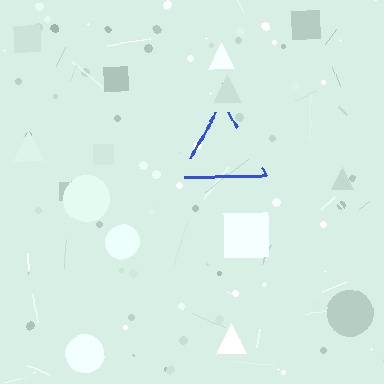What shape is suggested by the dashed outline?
The dashed outline suggests a triangle.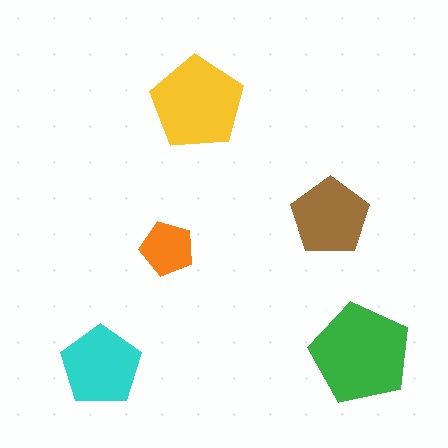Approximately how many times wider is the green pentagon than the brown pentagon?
About 1.5 times wider.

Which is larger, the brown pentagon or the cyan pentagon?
The cyan one.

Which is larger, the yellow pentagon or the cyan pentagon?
The yellow one.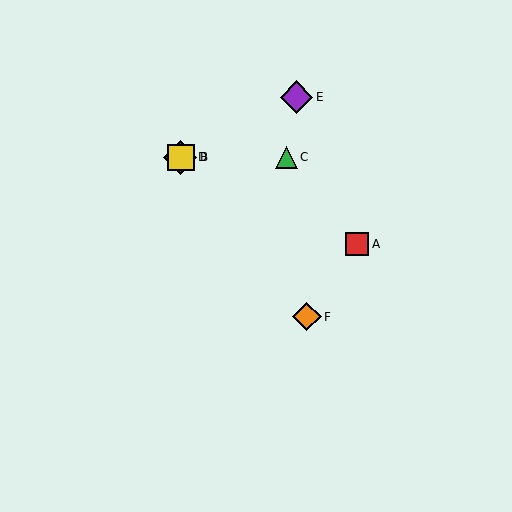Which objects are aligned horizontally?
Objects B, C, D are aligned horizontally.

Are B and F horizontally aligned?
No, B is at y≈157 and F is at y≈317.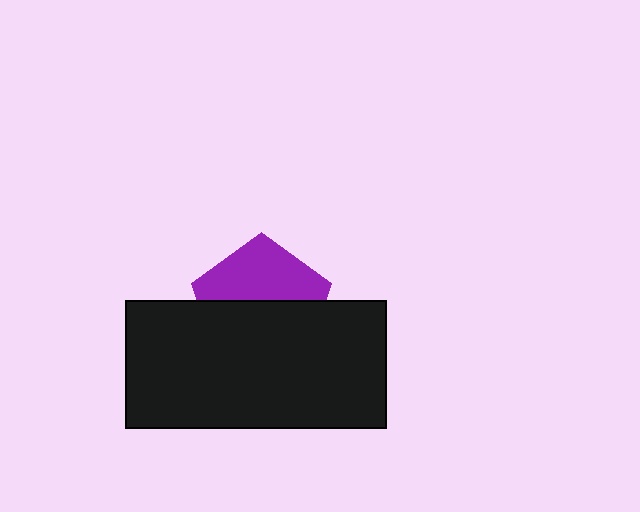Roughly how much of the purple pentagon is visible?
A small part of it is visible (roughly 45%).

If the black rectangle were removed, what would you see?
You would see the complete purple pentagon.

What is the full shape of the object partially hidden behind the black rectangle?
The partially hidden object is a purple pentagon.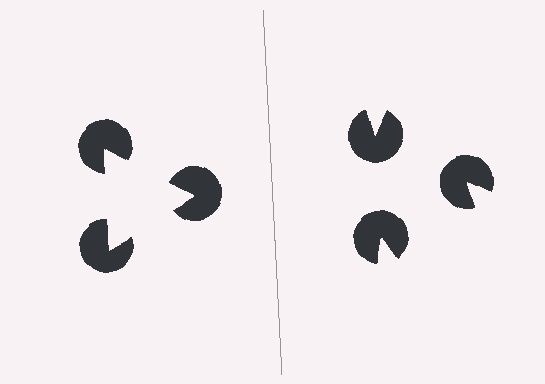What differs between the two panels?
The pac-man discs are positioned identically on both sides; only the wedge orientations differ. On the left they align to a triangle; on the right they are misaligned.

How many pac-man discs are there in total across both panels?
6 — 3 on each side.